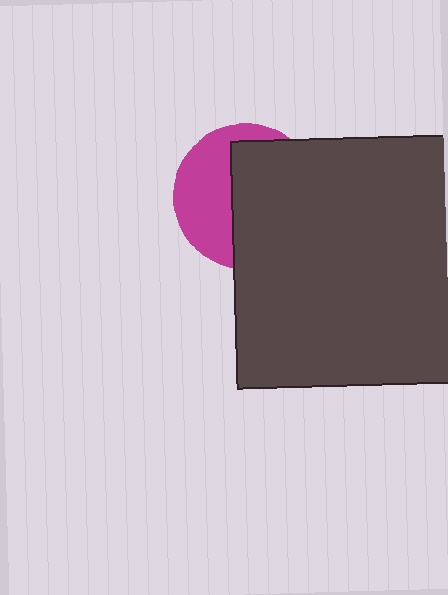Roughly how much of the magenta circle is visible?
A small part of it is visible (roughly 42%).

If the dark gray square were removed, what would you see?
You would see the complete magenta circle.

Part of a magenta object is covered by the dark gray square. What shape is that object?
It is a circle.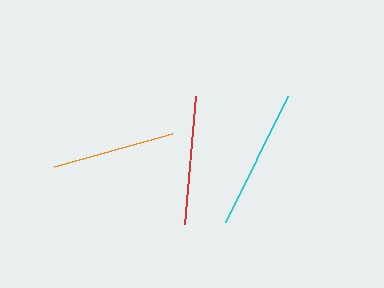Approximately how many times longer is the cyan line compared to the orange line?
The cyan line is approximately 1.1 times the length of the orange line.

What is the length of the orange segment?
The orange segment is approximately 123 pixels long.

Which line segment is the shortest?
The orange line is the shortest at approximately 123 pixels.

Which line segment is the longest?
The cyan line is the longest at approximately 140 pixels.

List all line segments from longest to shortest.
From longest to shortest: cyan, red, orange.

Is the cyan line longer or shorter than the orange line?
The cyan line is longer than the orange line.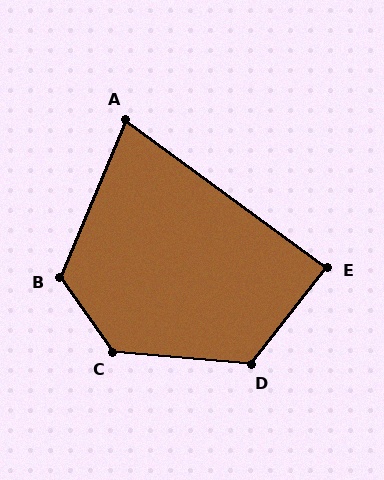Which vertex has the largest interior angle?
C, at approximately 130 degrees.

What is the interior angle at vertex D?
Approximately 123 degrees (obtuse).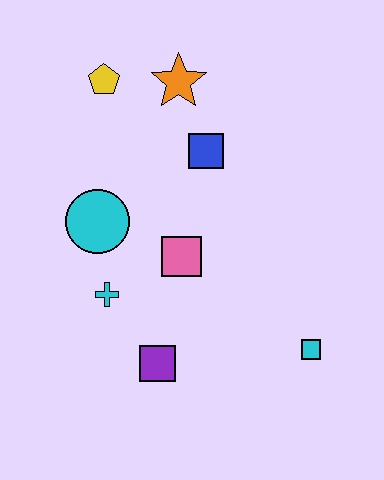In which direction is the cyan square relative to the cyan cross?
The cyan square is to the right of the cyan cross.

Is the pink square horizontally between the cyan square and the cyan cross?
Yes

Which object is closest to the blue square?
The orange star is closest to the blue square.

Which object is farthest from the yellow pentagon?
The cyan square is farthest from the yellow pentagon.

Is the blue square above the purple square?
Yes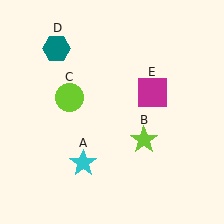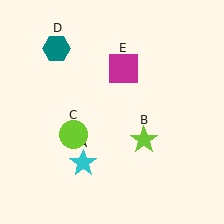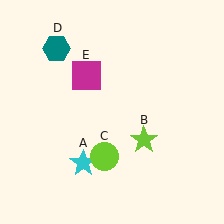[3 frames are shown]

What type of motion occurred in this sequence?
The lime circle (object C), magenta square (object E) rotated counterclockwise around the center of the scene.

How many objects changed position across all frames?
2 objects changed position: lime circle (object C), magenta square (object E).